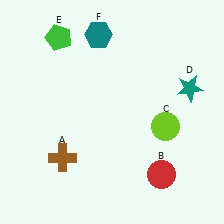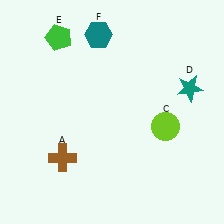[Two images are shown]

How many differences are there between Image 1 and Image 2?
There is 1 difference between the two images.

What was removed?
The red circle (B) was removed in Image 2.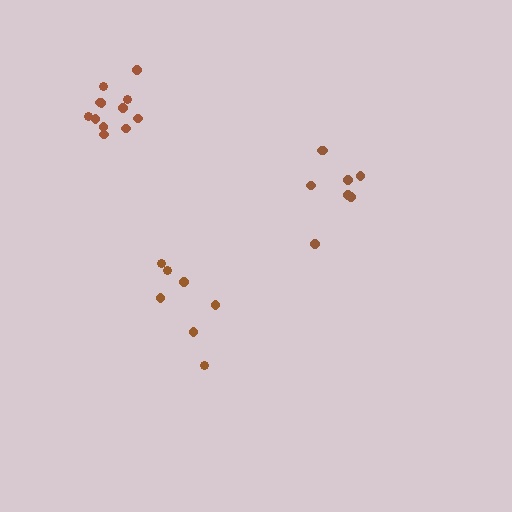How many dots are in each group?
Group 1: 12 dots, Group 2: 7 dots, Group 3: 8 dots (27 total).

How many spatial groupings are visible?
There are 3 spatial groupings.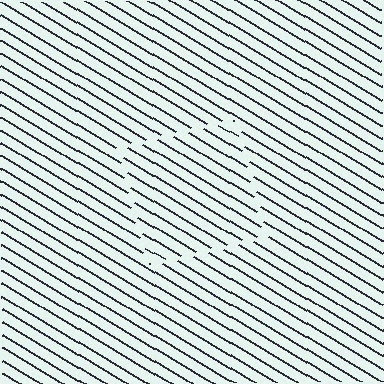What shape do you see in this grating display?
An illusory square. The interior of the shape contains the same grating, shifted by half a period — the contour is defined by the phase discontinuity where line-ends from the inner and outer gratings abut.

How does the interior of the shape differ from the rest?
The interior of the shape contains the same grating, shifted by half a period — the contour is defined by the phase discontinuity where line-ends from the inner and outer gratings abut.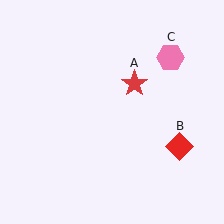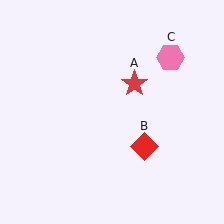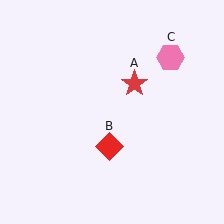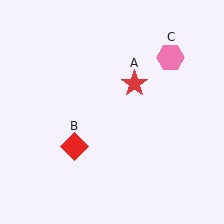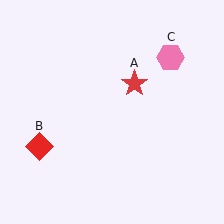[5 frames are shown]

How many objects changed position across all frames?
1 object changed position: red diamond (object B).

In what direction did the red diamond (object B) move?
The red diamond (object B) moved left.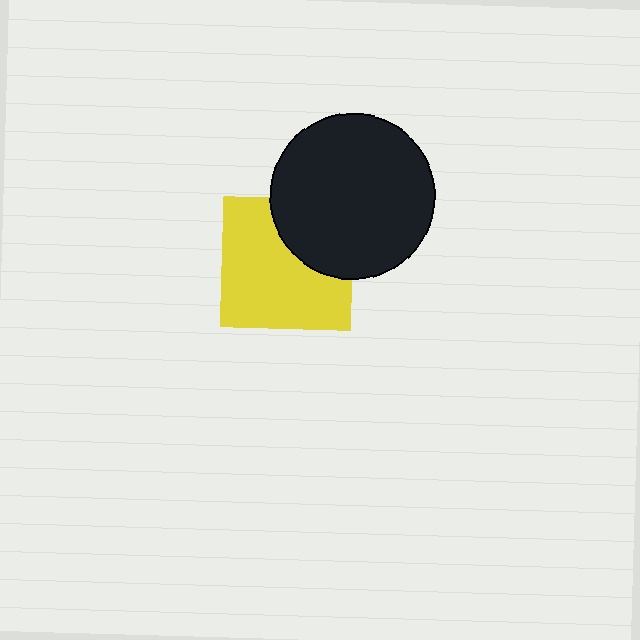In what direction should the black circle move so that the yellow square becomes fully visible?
The black circle should move toward the upper-right. That is the shortest direction to clear the overlap and leave the yellow square fully visible.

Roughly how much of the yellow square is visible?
Most of it is visible (roughly 69%).